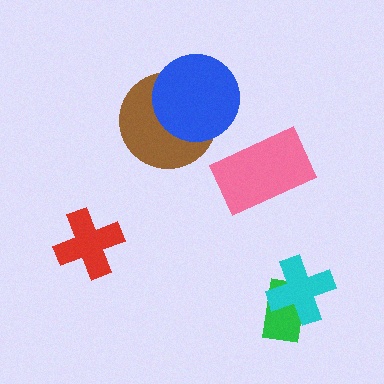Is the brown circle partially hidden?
Yes, it is partially covered by another shape.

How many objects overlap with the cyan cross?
1 object overlaps with the cyan cross.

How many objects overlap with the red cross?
0 objects overlap with the red cross.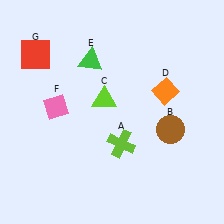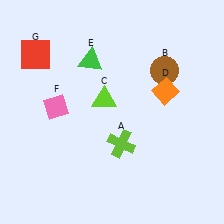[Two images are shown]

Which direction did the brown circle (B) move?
The brown circle (B) moved up.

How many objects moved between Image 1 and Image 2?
1 object moved between the two images.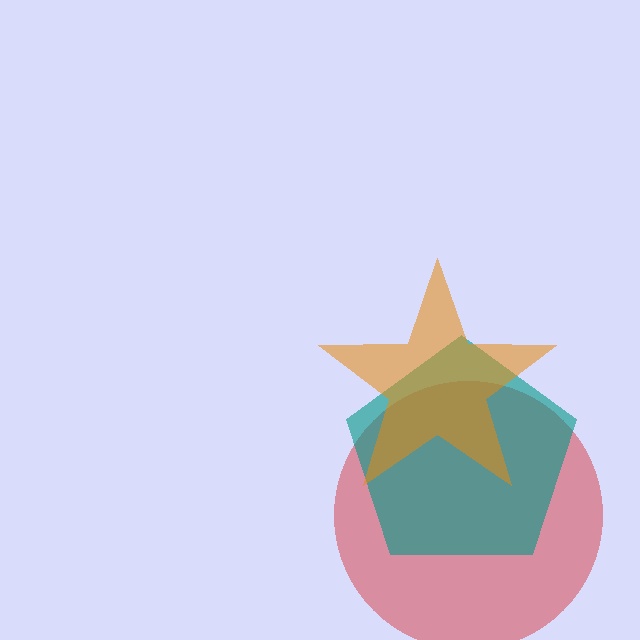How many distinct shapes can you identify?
There are 3 distinct shapes: a red circle, a teal pentagon, an orange star.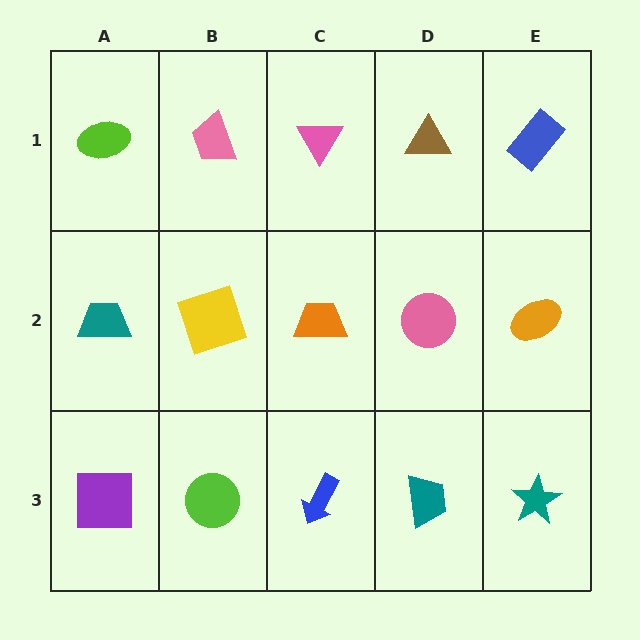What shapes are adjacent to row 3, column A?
A teal trapezoid (row 2, column A), a lime circle (row 3, column B).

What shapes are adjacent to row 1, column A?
A teal trapezoid (row 2, column A), a pink trapezoid (row 1, column B).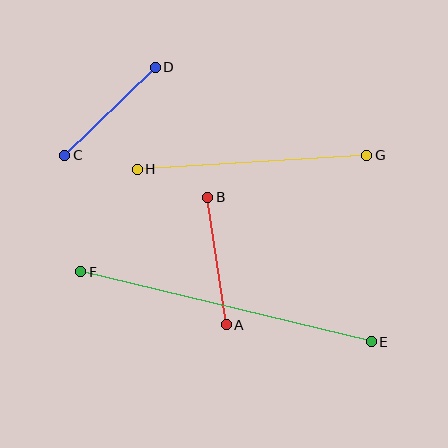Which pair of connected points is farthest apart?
Points E and F are farthest apart.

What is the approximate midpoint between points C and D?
The midpoint is at approximately (110, 111) pixels.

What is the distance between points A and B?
The distance is approximately 129 pixels.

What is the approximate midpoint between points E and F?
The midpoint is at approximately (226, 307) pixels.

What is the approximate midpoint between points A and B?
The midpoint is at approximately (217, 261) pixels.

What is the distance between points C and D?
The distance is approximately 127 pixels.